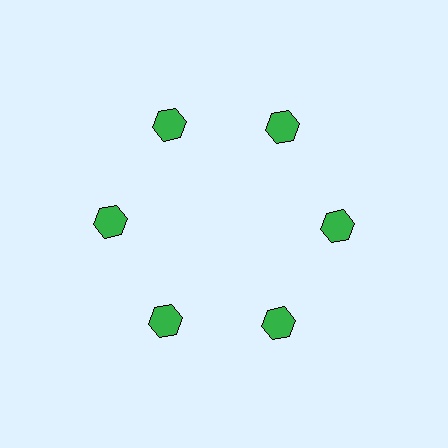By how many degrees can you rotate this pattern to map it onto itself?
The pattern maps onto itself every 60 degrees of rotation.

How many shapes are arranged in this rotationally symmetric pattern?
There are 6 shapes, arranged in 6 groups of 1.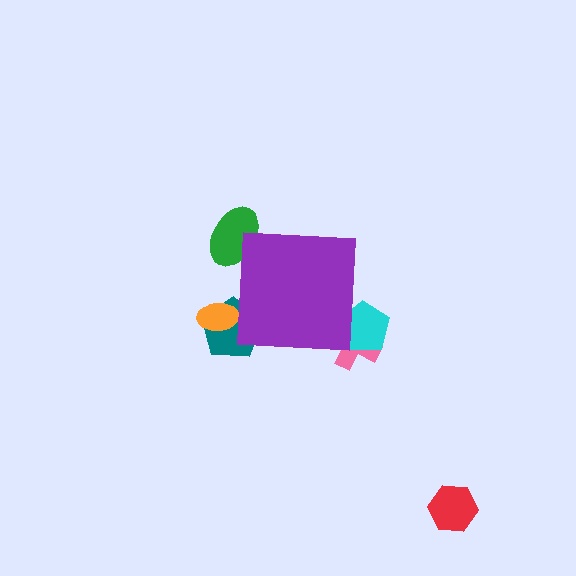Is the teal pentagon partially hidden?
Yes, the teal pentagon is partially hidden behind the purple square.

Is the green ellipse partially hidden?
Yes, the green ellipse is partially hidden behind the purple square.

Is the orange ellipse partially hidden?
Yes, the orange ellipse is partially hidden behind the purple square.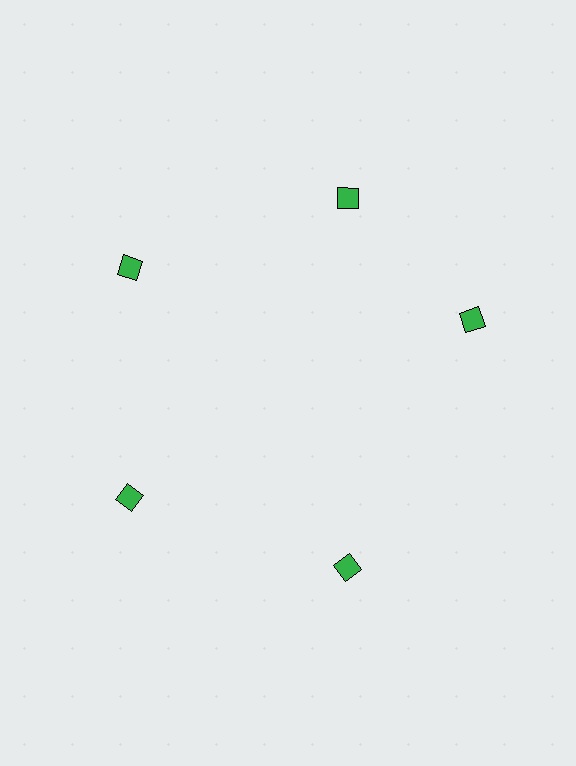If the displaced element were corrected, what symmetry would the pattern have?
It would have 5-fold rotational symmetry — the pattern would map onto itself every 72 degrees.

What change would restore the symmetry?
The symmetry would be restored by rotating it back into even spacing with its neighbors so that all 5 diamonds sit at equal angles and equal distance from the center.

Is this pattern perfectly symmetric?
No. The 5 green diamonds are arranged in a ring, but one element near the 3 o'clock position is rotated out of alignment along the ring, breaking the 5-fold rotational symmetry.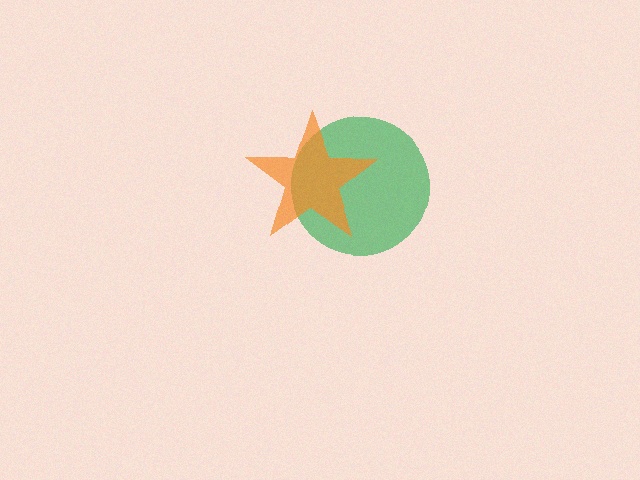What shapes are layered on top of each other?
The layered shapes are: a green circle, an orange star.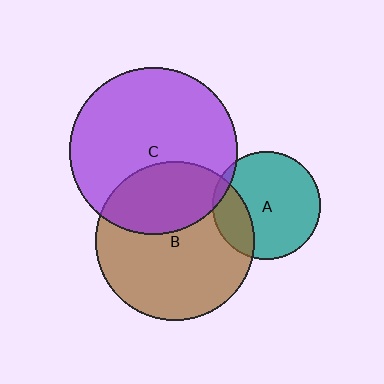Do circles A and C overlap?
Yes.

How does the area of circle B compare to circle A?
Approximately 2.1 times.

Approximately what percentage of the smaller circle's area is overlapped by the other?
Approximately 5%.